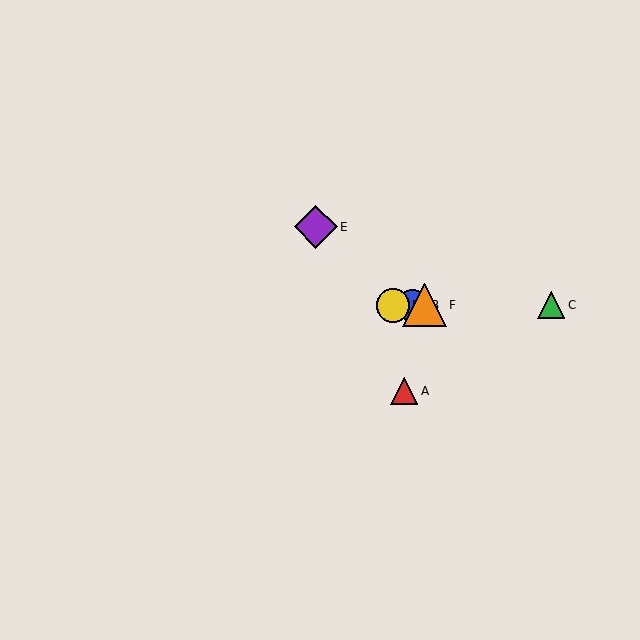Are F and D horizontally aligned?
Yes, both are at y≈305.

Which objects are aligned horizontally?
Objects B, C, D, F are aligned horizontally.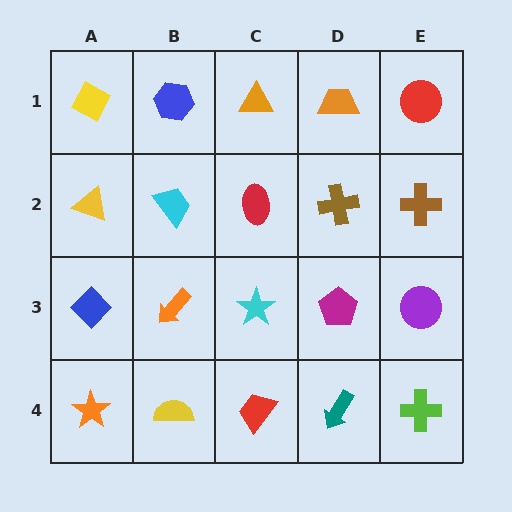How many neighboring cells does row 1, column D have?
3.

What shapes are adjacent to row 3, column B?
A cyan trapezoid (row 2, column B), a yellow semicircle (row 4, column B), a blue diamond (row 3, column A), a cyan star (row 3, column C).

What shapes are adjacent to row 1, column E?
A brown cross (row 2, column E), an orange trapezoid (row 1, column D).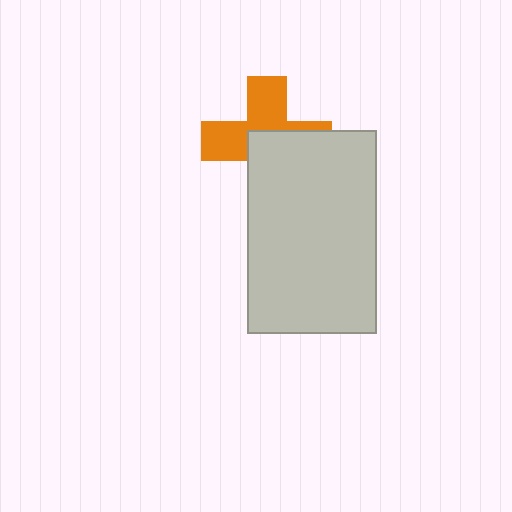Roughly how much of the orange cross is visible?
About half of it is visible (roughly 49%).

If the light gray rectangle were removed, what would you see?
You would see the complete orange cross.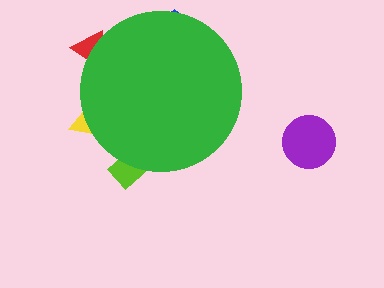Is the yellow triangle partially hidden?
Yes, the yellow triangle is partially hidden behind the green circle.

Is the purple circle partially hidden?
No, the purple circle is fully visible.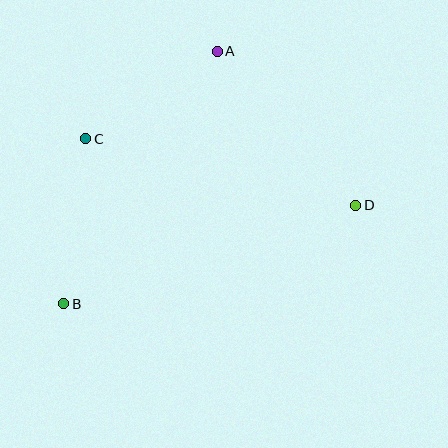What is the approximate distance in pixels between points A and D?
The distance between A and D is approximately 207 pixels.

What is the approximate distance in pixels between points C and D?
The distance between C and D is approximately 278 pixels.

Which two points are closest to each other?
Points A and C are closest to each other.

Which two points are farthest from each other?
Points B and D are farthest from each other.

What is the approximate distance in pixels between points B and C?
The distance between B and C is approximately 166 pixels.